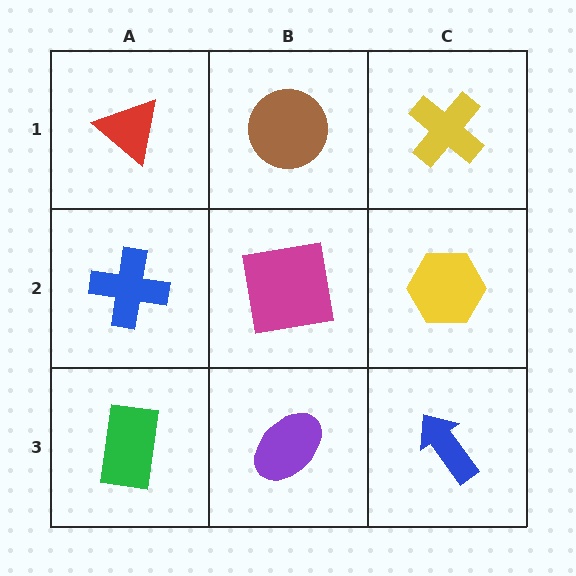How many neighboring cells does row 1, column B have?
3.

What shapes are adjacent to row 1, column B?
A magenta square (row 2, column B), a red triangle (row 1, column A), a yellow cross (row 1, column C).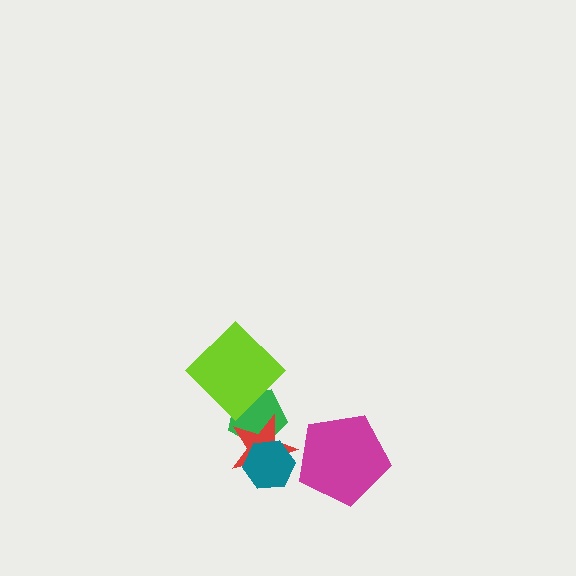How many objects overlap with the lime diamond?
1 object overlaps with the lime diamond.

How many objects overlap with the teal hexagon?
2 objects overlap with the teal hexagon.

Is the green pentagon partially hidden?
Yes, it is partially covered by another shape.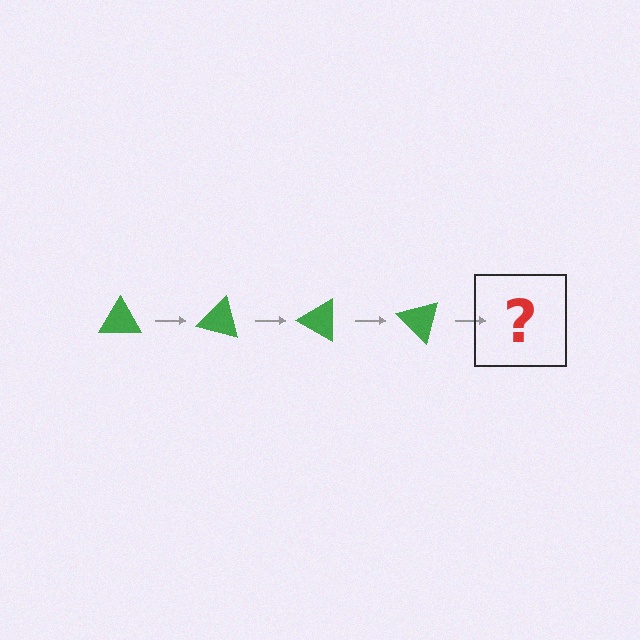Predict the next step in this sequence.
The next step is a green triangle rotated 60 degrees.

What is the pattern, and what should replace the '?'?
The pattern is that the triangle rotates 15 degrees each step. The '?' should be a green triangle rotated 60 degrees.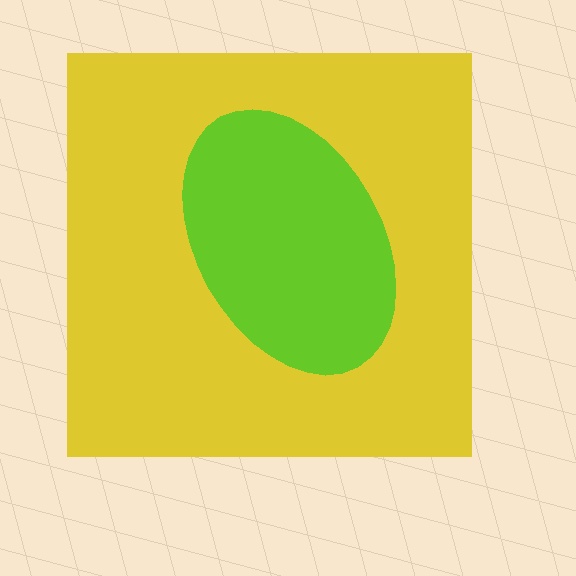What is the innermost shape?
The lime ellipse.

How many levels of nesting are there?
2.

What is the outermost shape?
The yellow square.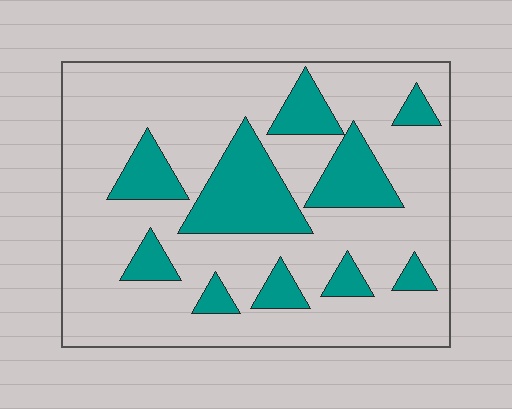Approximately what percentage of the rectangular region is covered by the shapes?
Approximately 25%.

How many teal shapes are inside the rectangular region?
10.